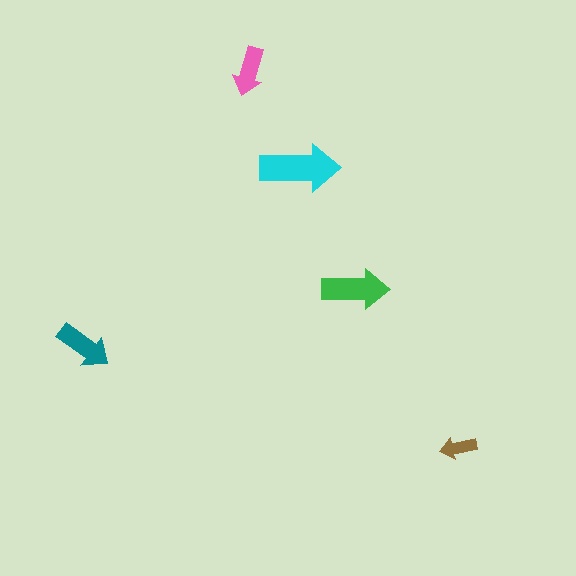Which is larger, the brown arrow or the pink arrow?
The pink one.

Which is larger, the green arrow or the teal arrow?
The green one.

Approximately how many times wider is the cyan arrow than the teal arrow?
About 1.5 times wider.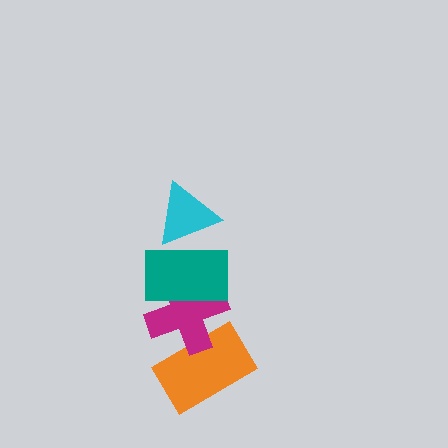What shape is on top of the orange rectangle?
The magenta cross is on top of the orange rectangle.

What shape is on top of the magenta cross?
The teal rectangle is on top of the magenta cross.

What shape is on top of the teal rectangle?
The cyan triangle is on top of the teal rectangle.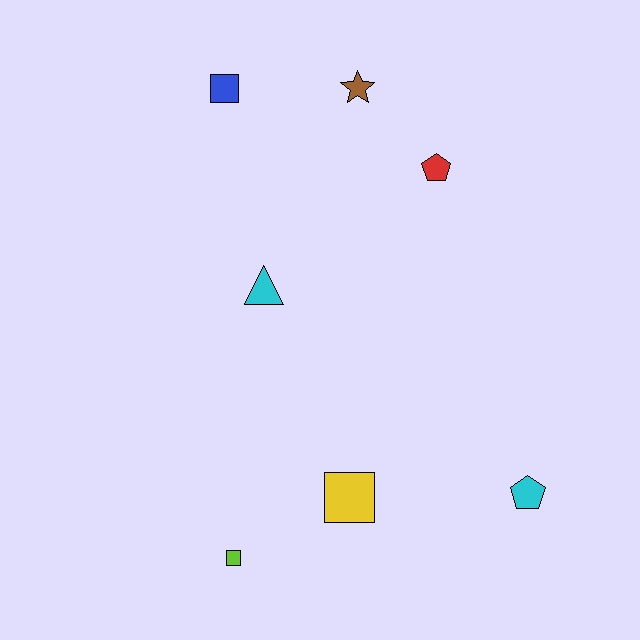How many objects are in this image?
There are 7 objects.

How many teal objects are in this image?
There are no teal objects.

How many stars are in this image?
There is 1 star.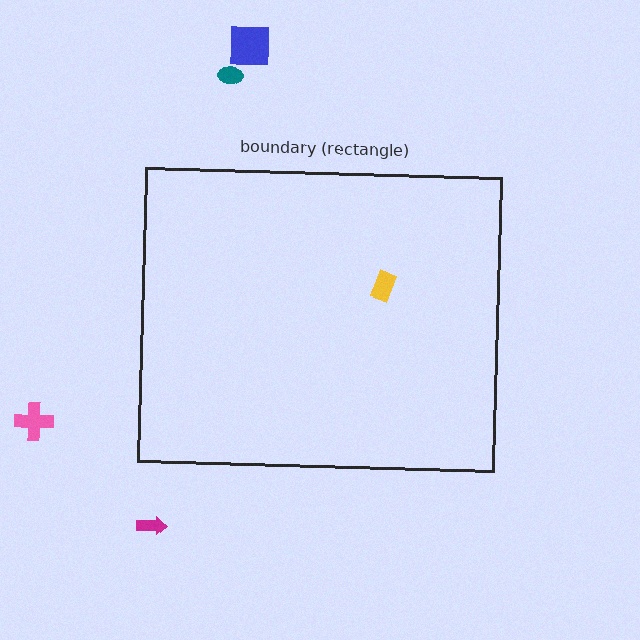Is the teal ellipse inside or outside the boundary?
Outside.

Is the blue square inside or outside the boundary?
Outside.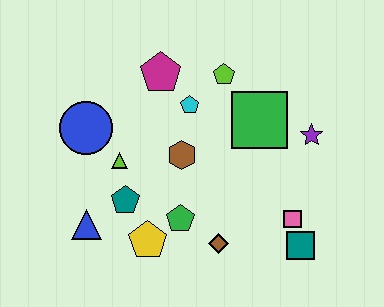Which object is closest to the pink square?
The teal square is closest to the pink square.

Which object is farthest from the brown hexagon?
The teal square is farthest from the brown hexagon.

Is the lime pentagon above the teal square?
Yes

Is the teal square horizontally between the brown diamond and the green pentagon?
No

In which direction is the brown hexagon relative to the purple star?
The brown hexagon is to the left of the purple star.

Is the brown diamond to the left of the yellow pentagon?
No